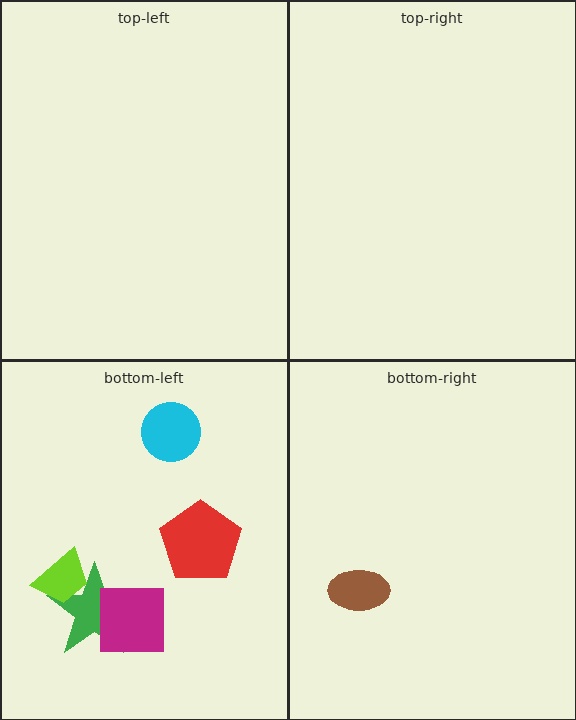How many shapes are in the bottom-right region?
1.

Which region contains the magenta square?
The bottom-left region.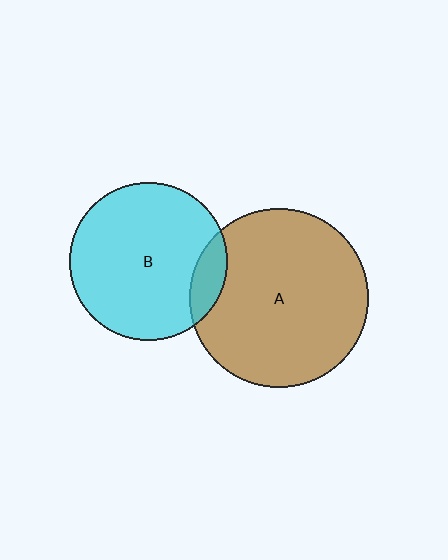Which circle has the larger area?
Circle A (brown).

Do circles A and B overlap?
Yes.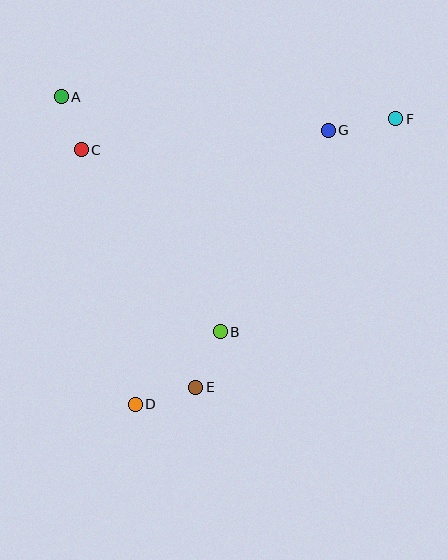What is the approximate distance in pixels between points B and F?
The distance between B and F is approximately 276 pixels.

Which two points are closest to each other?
Points A and C are closest to each other.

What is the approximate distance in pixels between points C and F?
The distance between C and F is approximately 316 pixels.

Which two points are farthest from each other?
Points D and F are farthest from each other.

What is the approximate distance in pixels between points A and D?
The distance between A and D is approximately 316 pixels.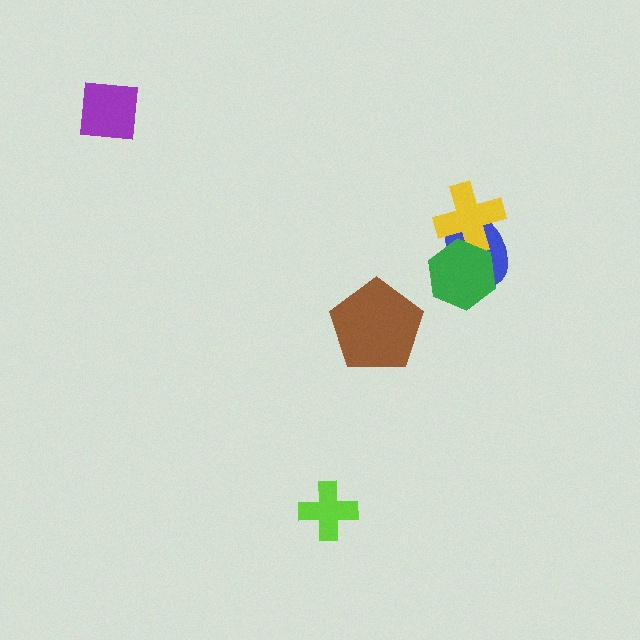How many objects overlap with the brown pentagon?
0 objects overlap with the brown pentagon.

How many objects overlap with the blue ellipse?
2 objects overlap with the blue ellipse.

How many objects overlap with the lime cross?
0 objects overlap with the lime cross.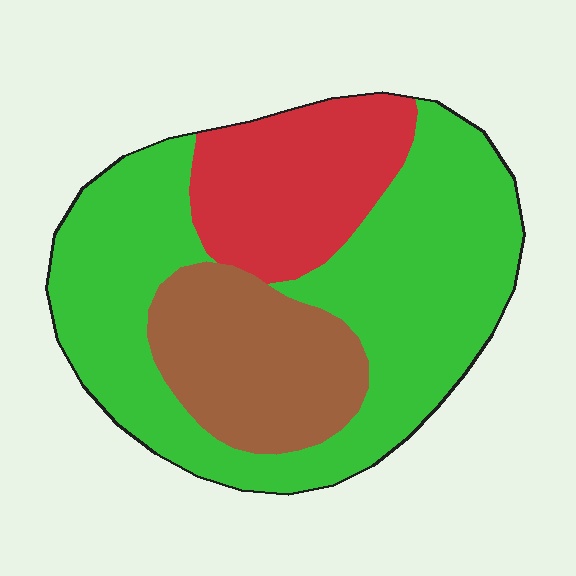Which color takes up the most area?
Green, at roughly 55%.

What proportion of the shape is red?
Red covers about 20% of the shape.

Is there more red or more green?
Green.